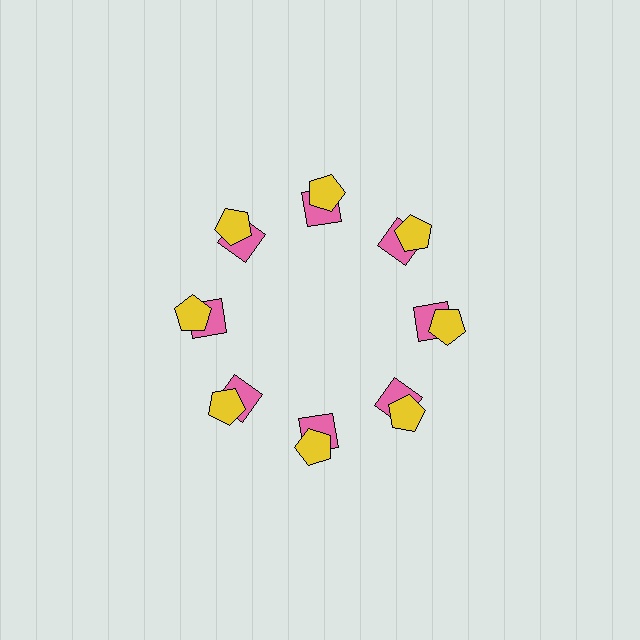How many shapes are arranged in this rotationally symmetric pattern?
There are 16 shapes, arranged in 8 groups of 2.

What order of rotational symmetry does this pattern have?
This pattern has 8-fold rotational symmetry.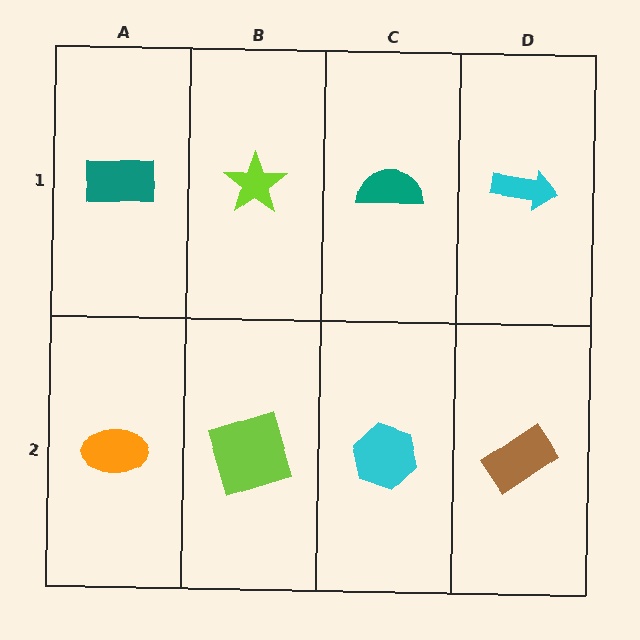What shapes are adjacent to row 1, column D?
A brown rectangle (row 2, column D), a teal semicircle (row 1, column C).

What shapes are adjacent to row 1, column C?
A cyan hexagon (row 2, column C), a lime star (row 1, column B), a cyan arrow (row 1, column D).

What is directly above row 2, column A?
A teal rectangle.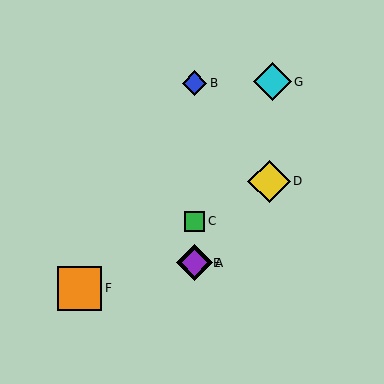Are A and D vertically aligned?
No, A is at x≈194 and D is at x≈269.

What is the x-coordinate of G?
Object G is at x≈273.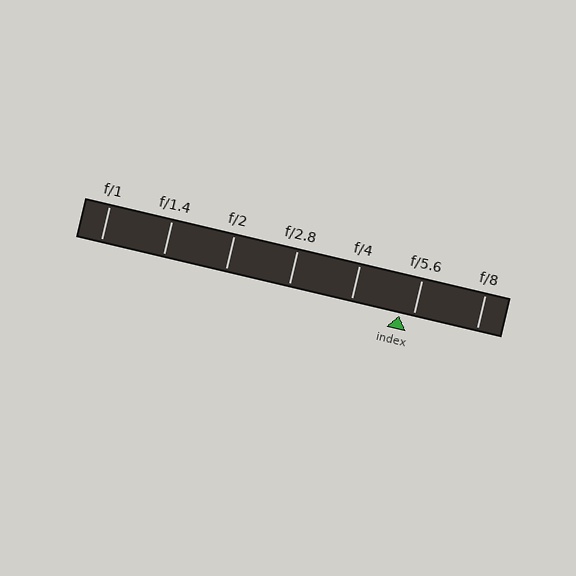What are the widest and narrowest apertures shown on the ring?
The widest aperture shown is f/1 and the narrowest is f/8.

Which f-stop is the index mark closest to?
The index mark is closest to f/5.6.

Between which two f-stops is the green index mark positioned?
The index mark is between f/4 and f/5.6.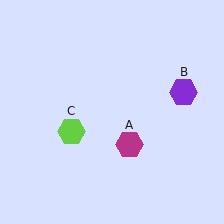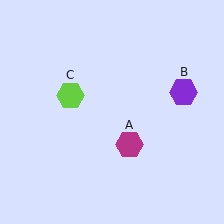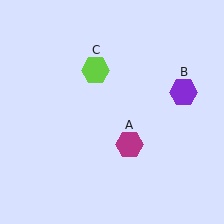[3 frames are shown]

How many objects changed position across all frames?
1 object changed position: lime hexagon (object C).